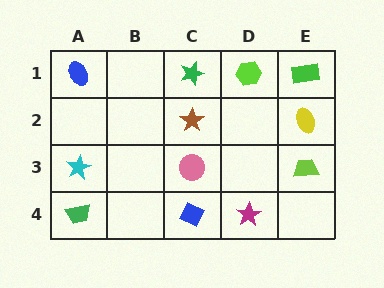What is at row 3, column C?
A pink circle.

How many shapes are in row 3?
3 shapes.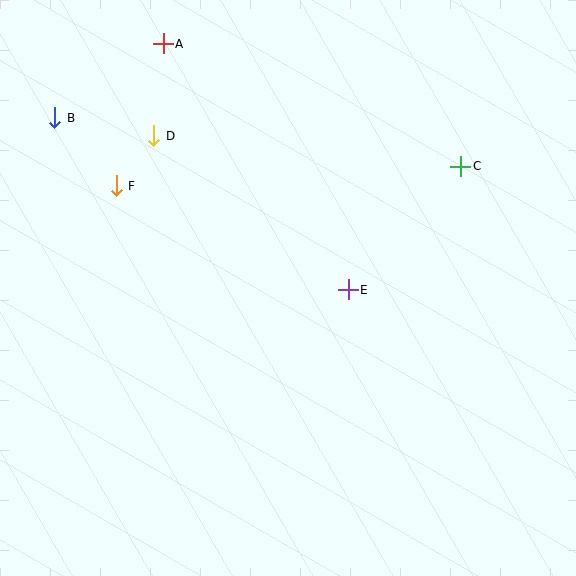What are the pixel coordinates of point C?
Point C is at (461, 166).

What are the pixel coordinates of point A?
Point A is at (163, 44).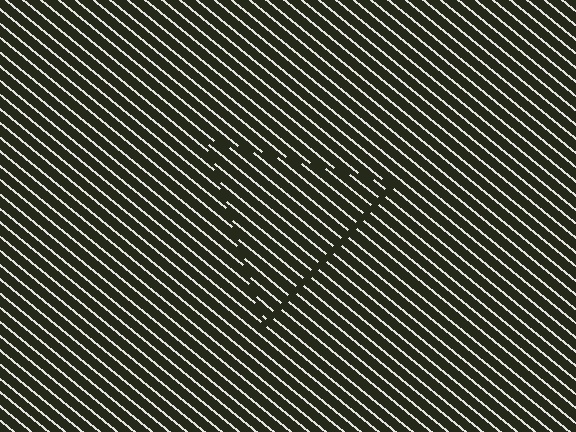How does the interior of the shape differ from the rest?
The interior of the shape contains the same grating, shifted by half a period — the contour is defined by the phase discontinuity where line-ends from the inner and outer gratings abut.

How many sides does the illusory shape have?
3 sides — the line-ends trace a triangle.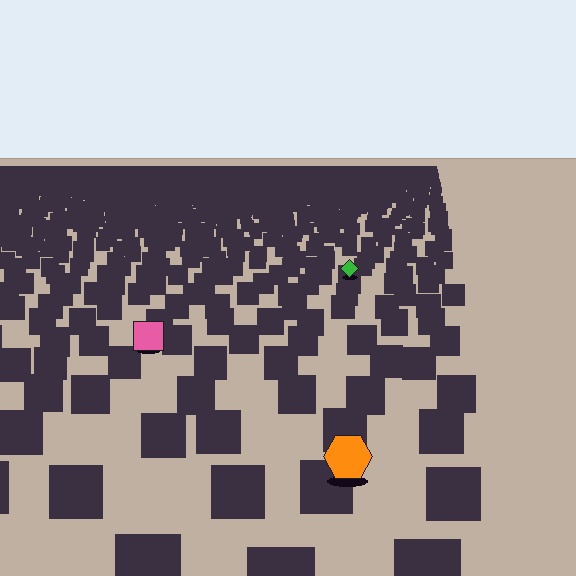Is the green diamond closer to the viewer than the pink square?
No. The pink square is closer — you can tell from the texture gradient: the ground texture is coarser near it.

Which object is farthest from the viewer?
The green diamond is farthest from the viewer. It appears smaller and the ground texture around it is denser.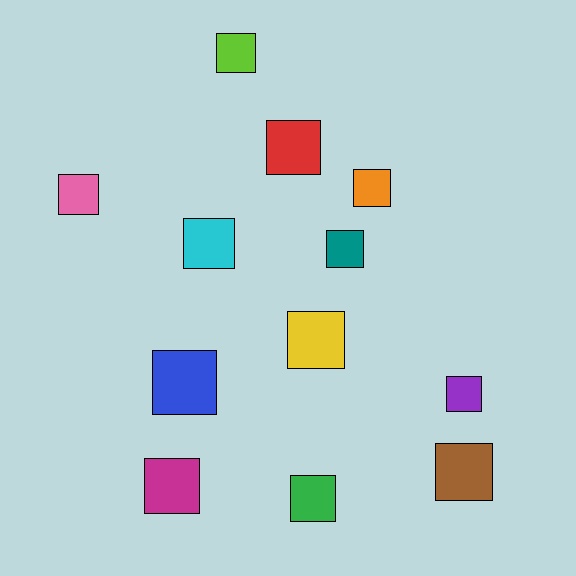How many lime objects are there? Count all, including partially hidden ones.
There is 1 lime object.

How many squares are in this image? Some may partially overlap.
There are 12 squares.